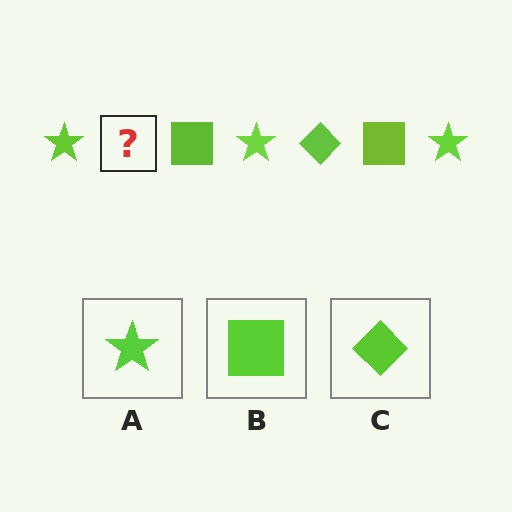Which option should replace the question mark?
Option C.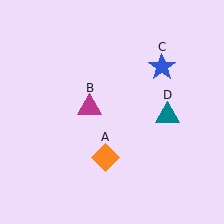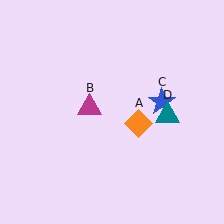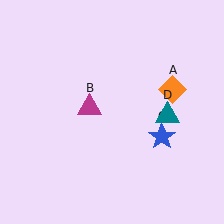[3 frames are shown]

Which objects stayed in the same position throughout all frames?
Magenta triangle (object B) and teal triangle (object D) remained stationary.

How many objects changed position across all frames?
2 objects changed position: orange diamond (object A), blue star (object C).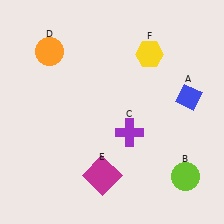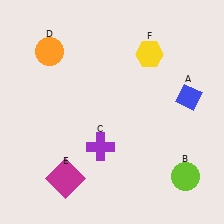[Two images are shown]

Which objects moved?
The objects that moved are: the purple cross (C), the magenta square (E).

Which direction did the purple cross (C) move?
The purple cross (C) moved left.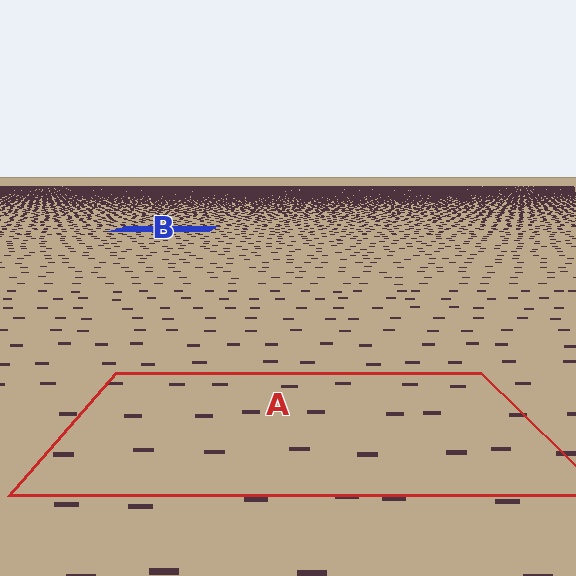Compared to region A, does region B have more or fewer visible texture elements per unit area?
Region B has more texture elements per unit area — they are packed more densely because it is farther away.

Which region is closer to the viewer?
Region A is closer. The texture elements there are larger and more spread out.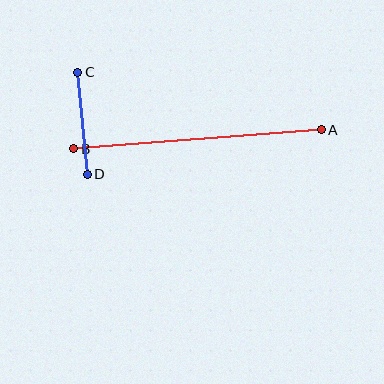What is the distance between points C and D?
The distance is approximately 102 pixels.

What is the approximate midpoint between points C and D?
The midpoint is at approximately (82, 123) pixels.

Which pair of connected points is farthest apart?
Points A and B are farthest apart.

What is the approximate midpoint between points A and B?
The midpoint is at approximately (197, 139) pixels.